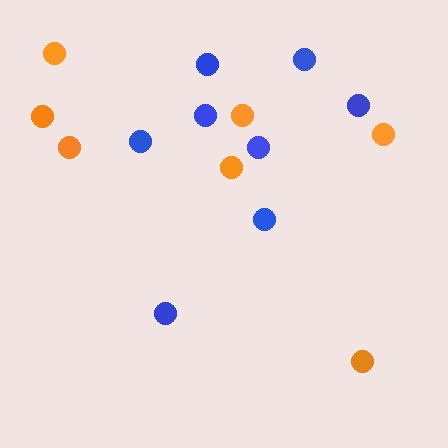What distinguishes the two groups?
There are 2 groups: one group of blue circles (8) and one group of orange circles (7).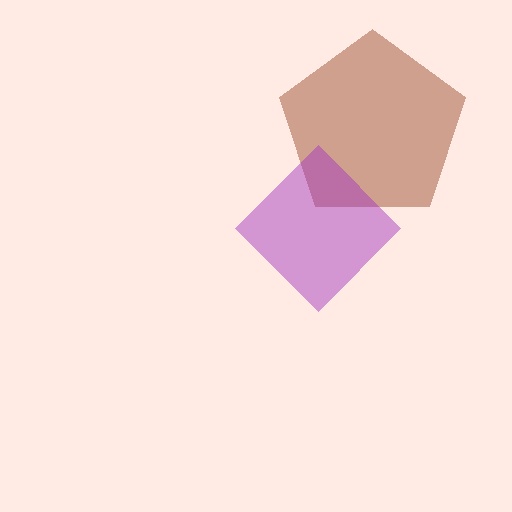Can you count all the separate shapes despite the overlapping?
Yes, there are 2 separate shapes.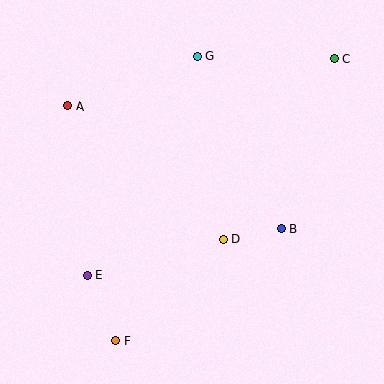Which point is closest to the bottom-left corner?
Point F is closest to the bottom-left corner.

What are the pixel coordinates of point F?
Point F is at (116, 340).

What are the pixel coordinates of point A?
Point A is at (68, 106).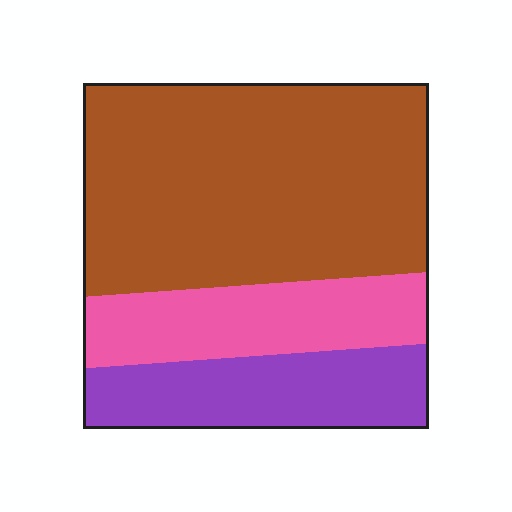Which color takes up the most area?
Brown, at roughly 60%.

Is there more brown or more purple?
Brown.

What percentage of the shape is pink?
Pink covers about 20% of the shape.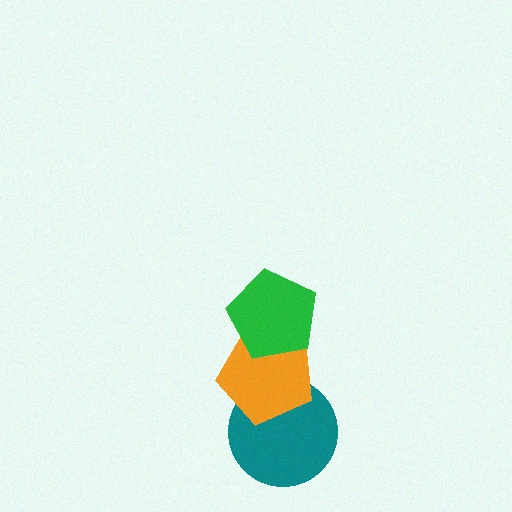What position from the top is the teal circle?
The teal circle is 3rd from the top.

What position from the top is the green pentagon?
The green pentagon is 1st from the top.